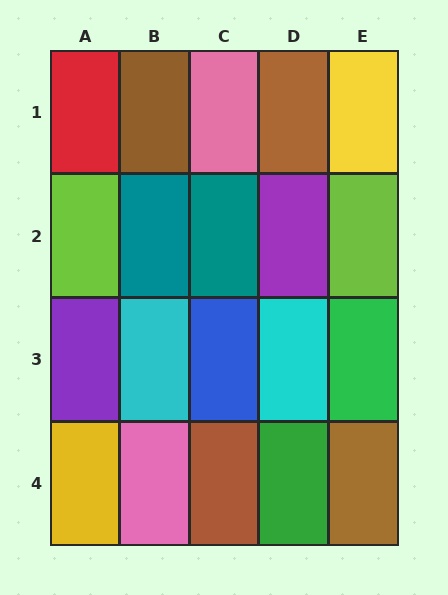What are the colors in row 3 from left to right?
Purple, cyan, blue, cyan, green.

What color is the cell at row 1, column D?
Brown.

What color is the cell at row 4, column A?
Yellow.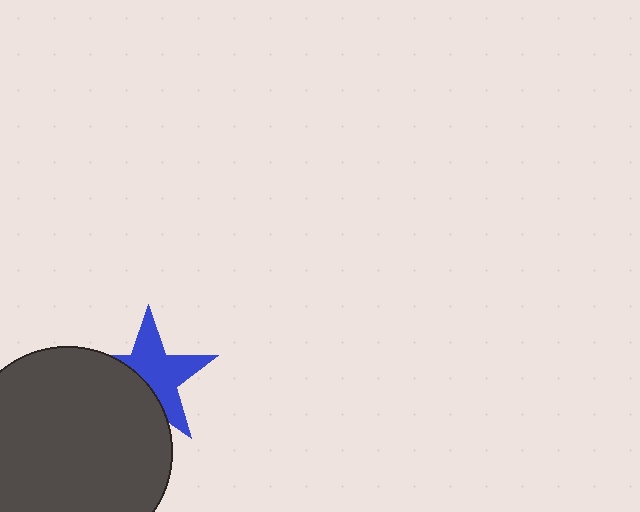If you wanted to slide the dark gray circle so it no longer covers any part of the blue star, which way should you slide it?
Slide it toward the lower-left — that is the most direct way to separate the two shapes.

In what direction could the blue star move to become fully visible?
The blue star could move toward the upper-right. That would shift it out from behind the dark gray circle entirely.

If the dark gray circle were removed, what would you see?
You would see the complete blue star.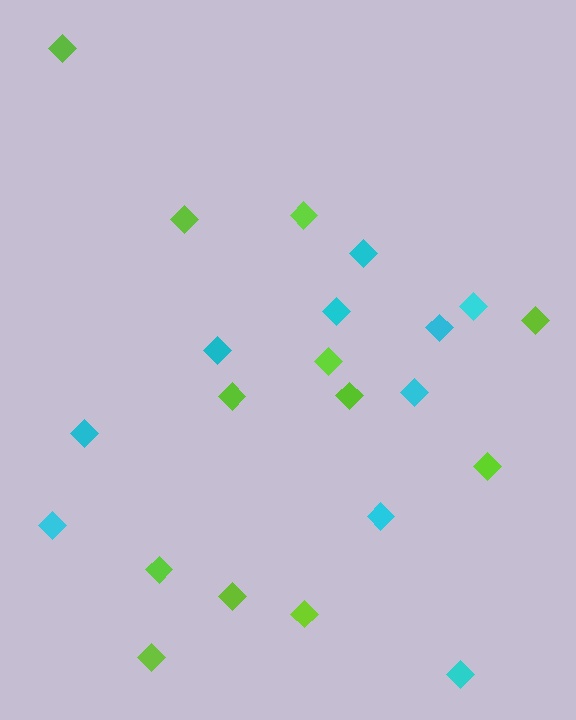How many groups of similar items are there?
There are 2 groups: one group of lime diamonds (12) and one group of cyan diamonds (10).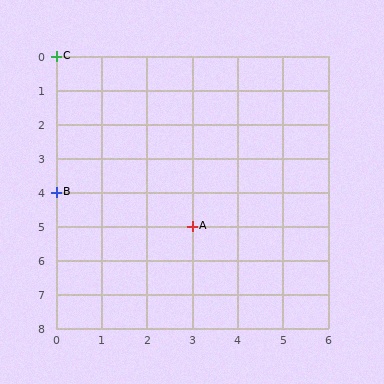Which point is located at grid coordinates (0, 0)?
Point C is at (0, 0).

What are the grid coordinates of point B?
Point B is at grid coordinates (0, 4).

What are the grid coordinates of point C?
Point C is at grid coordinates (0, 0).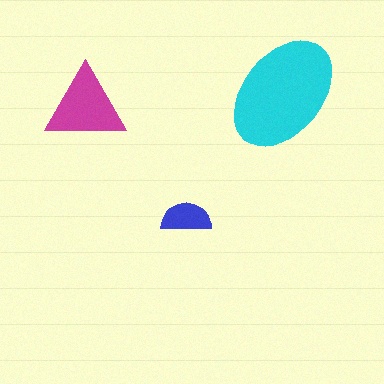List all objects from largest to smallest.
The cyan ellipse, the magenta triangle, the blue semicircle.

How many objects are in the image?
There are 3 objects in the image.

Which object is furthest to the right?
The cyan ellipse is rightmost.